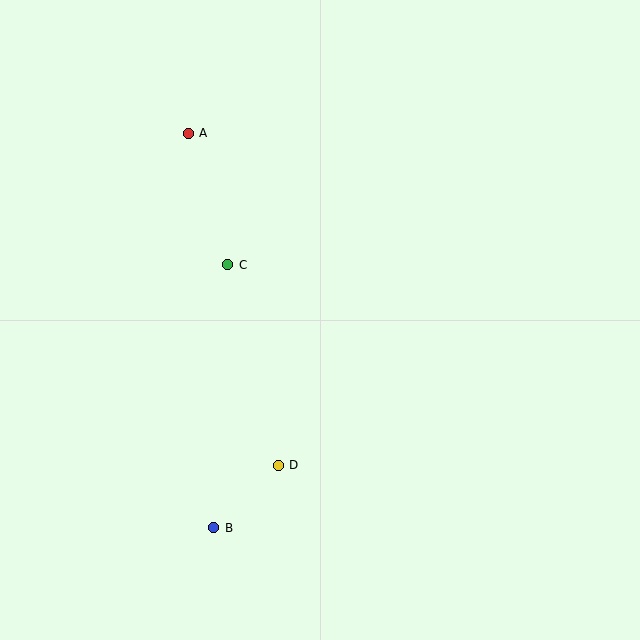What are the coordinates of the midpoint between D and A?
The midpoint between D and A is at (233, 299).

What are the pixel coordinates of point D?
Point D is at (278, 465).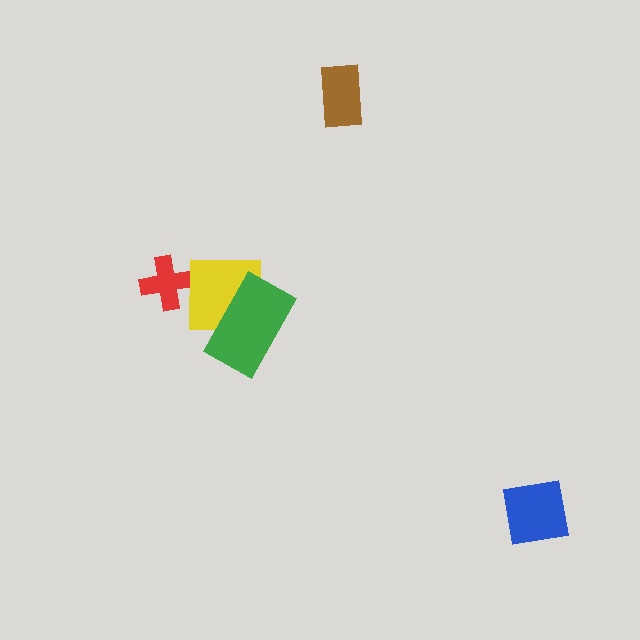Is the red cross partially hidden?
Yes, it is partially covered by another shape.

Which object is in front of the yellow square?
The green rectangle is in front of the yellow square.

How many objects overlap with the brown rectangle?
0 objects overlap with the brown rectangle.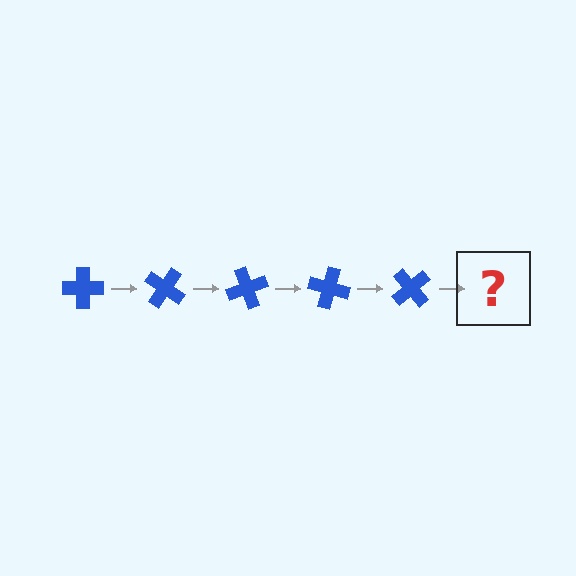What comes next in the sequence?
The next element should be a blue cross rotated 175 degrees.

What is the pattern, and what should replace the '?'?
The pattern is that the cross rotates 35 degrees each step. The '?' should be a blue cross rotated 175 degrees.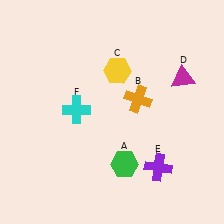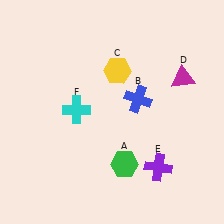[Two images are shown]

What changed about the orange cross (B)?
In Image 1, B is orange. In Image 2, it changed to blue.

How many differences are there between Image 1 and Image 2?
There is 1 difference between the two images.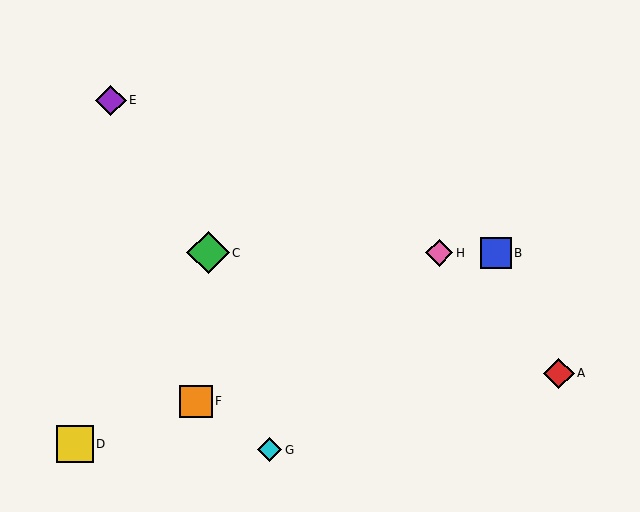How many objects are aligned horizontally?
3 objects (B, C, H) are aligned horizontally.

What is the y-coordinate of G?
Object G is at y≈450.